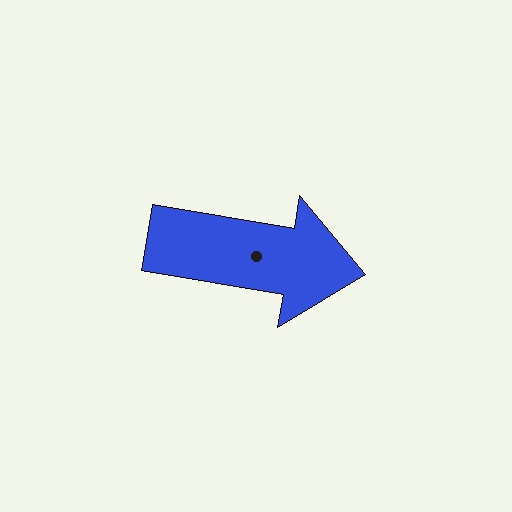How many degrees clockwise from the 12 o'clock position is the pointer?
Approximately 100 degrees.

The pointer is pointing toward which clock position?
Roughly 3 o'clock.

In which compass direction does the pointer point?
East.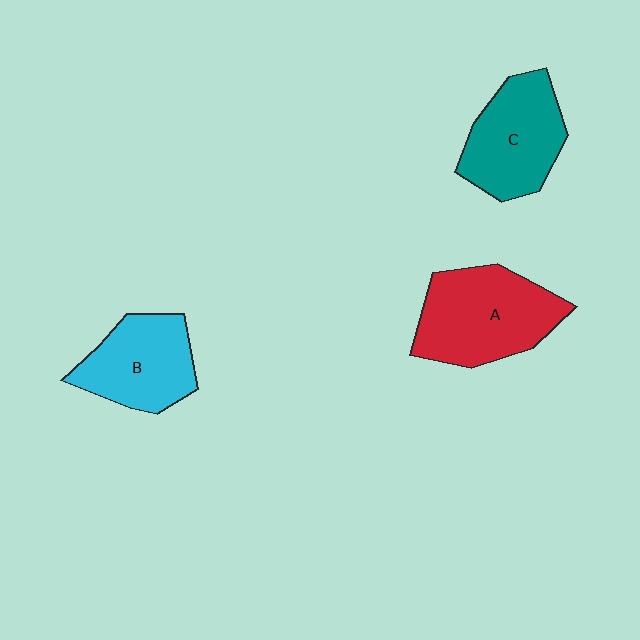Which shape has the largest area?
Shape A (red).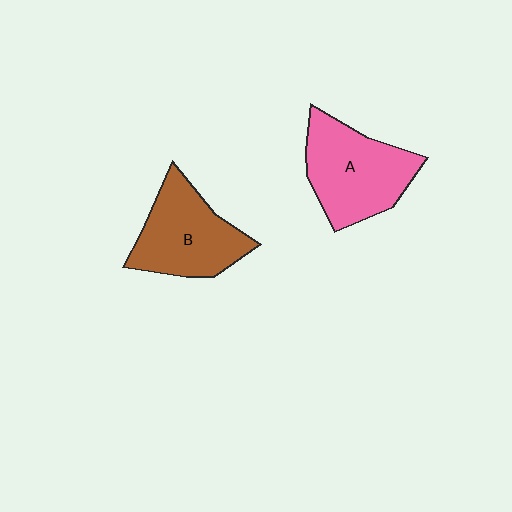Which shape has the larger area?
Shape A (pink).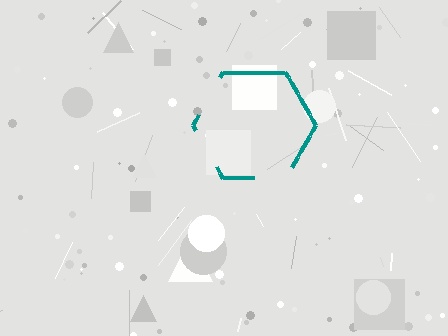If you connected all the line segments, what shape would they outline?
They would outline a hexagon.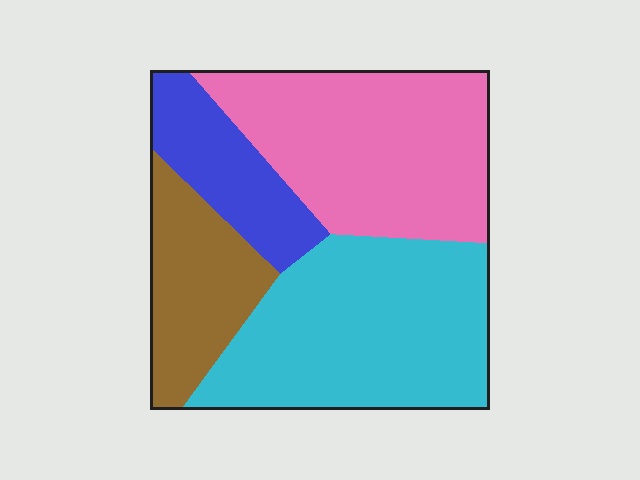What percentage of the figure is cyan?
Cyan covers around 35% of the figure.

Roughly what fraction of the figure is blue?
Blue takes up about one eighth (1/8) of the figure.